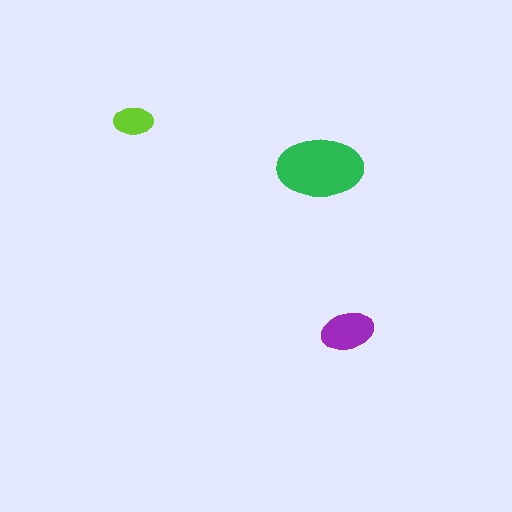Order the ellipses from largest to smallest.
the green one, the purple one, the lime one.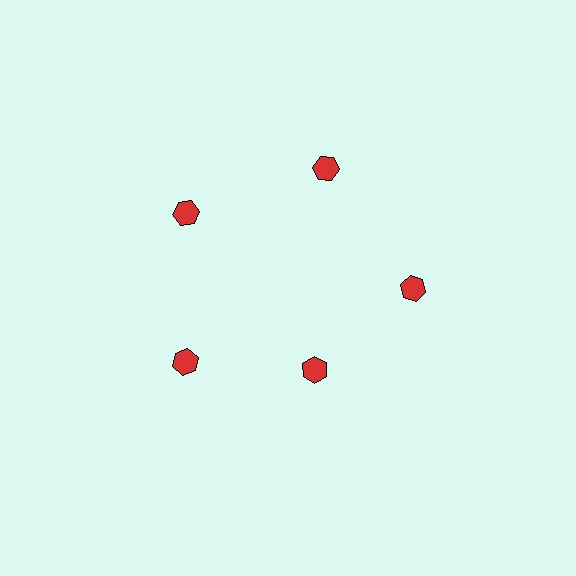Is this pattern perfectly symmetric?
No. The 5 red hexagons are arranged in a ring, but one element near the 5 o'clock position is pulled inward toward the center, breaking the 5-fold rotational symmetry.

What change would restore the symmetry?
The symmetry would be restored by moving it outward, back onto the ring so that all 5 hexagons sit at equal angles and equal distance from the center.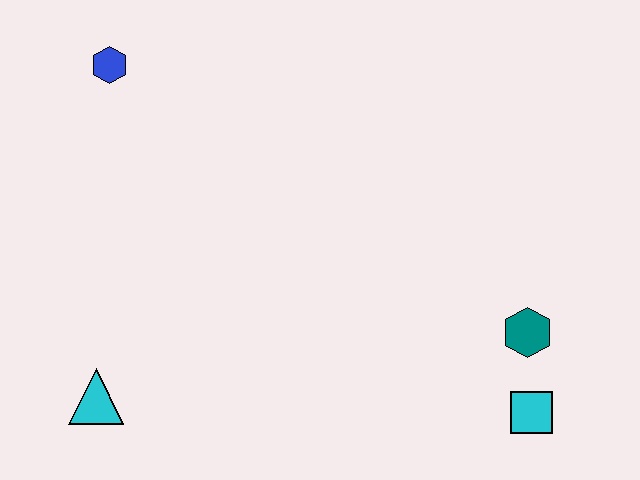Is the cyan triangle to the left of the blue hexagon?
Yes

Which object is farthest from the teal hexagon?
The blue hexagon is farthest from the teal hexagon.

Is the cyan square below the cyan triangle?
Yes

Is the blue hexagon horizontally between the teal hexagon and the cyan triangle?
Yes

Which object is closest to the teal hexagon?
The cyan square is closest to the teal hexagon.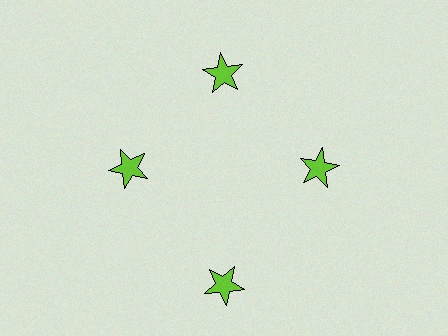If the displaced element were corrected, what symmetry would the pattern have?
It would have 4-fold rotational symmetry — the pattern would map onto itself every 90 degrees.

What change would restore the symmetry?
The symmetry would be restored by moving it inward, back onto the ring so that all 4 stars sit at equal angles and equal distance from the center.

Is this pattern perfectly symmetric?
No. The 4 lime stars are arranged in a ring, but one element near the 6 o'clock position is pushed outward from the center, breaking the 4-fold rotational symmetry.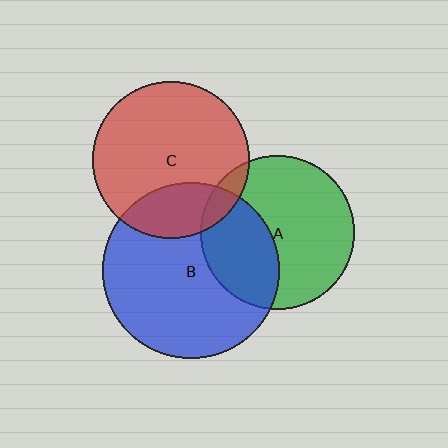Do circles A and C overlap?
Yes.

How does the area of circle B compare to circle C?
Approximately 1.3 times.